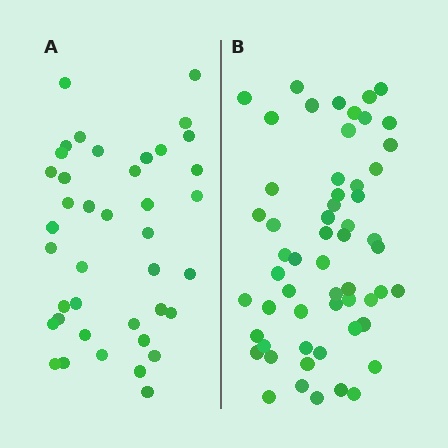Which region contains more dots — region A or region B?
Region B (the right region) has more dots.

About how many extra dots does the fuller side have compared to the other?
Region B has approximately 15 more dots than region A.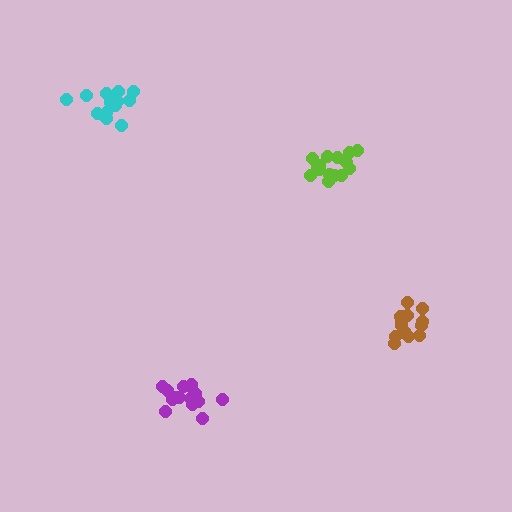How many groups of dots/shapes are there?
There are 4 groups.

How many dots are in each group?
Group 1: 15 dots, Group 2: 14 dots, Group 3: 15 dots, Group 4: 15 dots (59 total).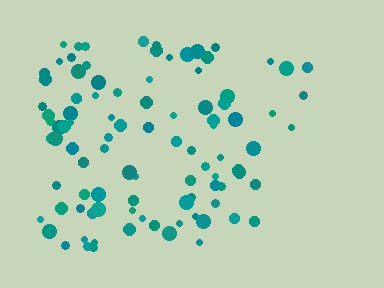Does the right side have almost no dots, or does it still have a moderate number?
Still a moderate number, just noticeably fewer than the left.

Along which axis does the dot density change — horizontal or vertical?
Horizontal.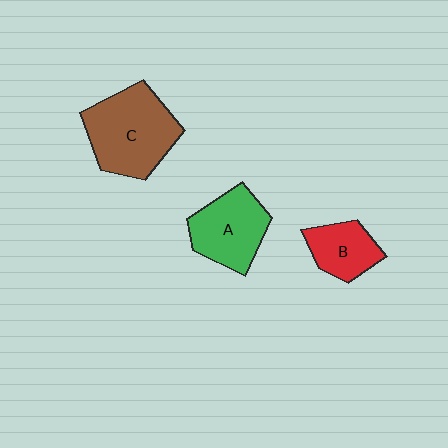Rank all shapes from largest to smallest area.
From largest to smallest: C (brown), A (green), B (red).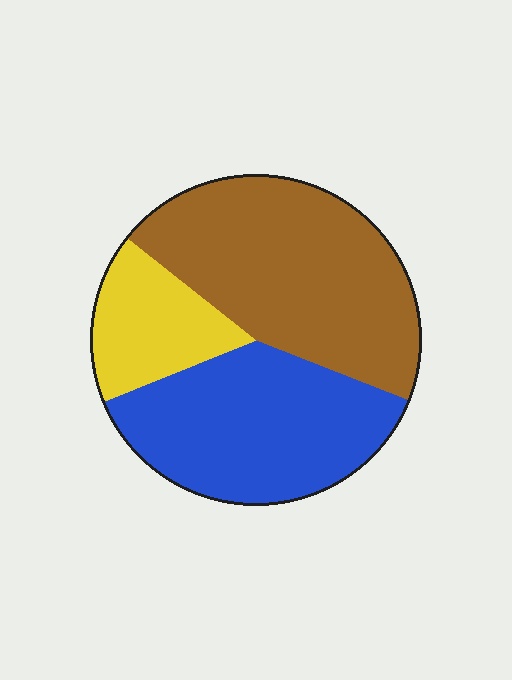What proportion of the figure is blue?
Blue takes up about three eighths (3/8) of the figure.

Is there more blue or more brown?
Brown.